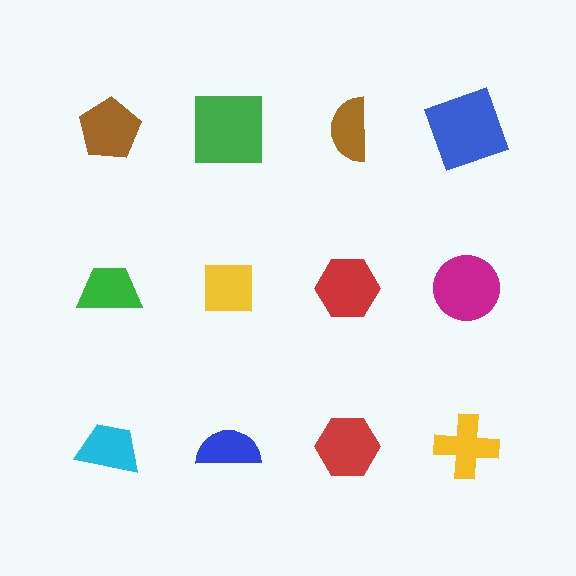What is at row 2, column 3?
A red hexagon.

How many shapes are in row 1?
4 shapes.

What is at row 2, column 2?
A yellow square.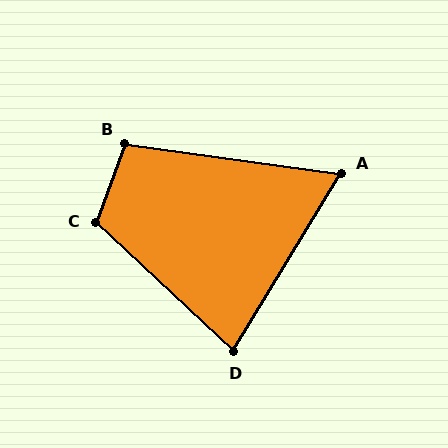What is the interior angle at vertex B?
Approximately 102 degrees (obtuse).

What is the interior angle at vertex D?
Approximately 78 degrees (acute).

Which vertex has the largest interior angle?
C, at approximately 114 degrees.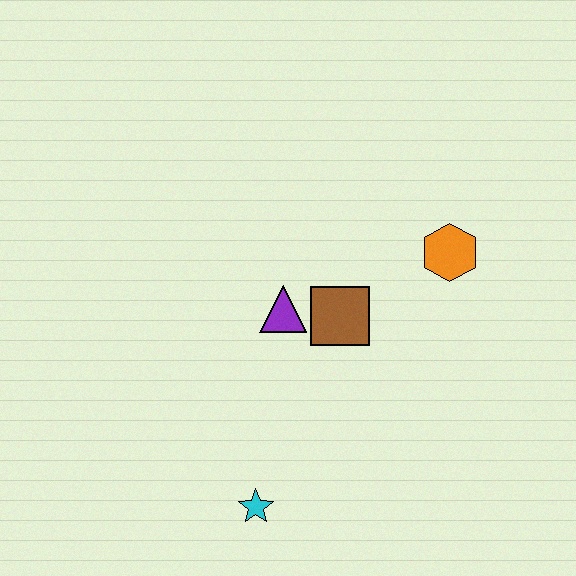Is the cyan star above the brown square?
No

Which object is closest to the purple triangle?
The brown square is closest to the purple triangle.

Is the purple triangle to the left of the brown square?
Yes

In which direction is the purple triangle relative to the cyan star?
The purple triangle is above the cyan star.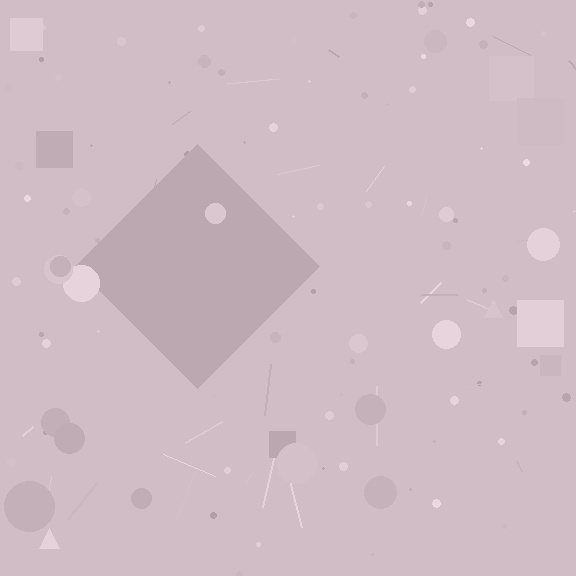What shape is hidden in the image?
A diamond is hidden in the image.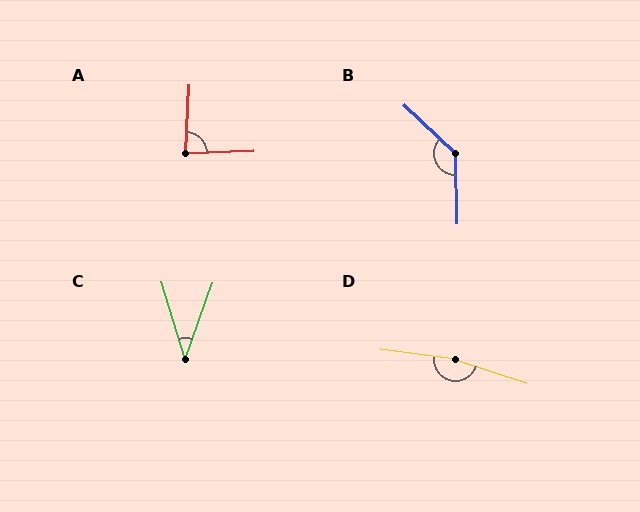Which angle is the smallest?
C, at approximately 36 degrees.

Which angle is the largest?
D, at approximately 169 degrees.